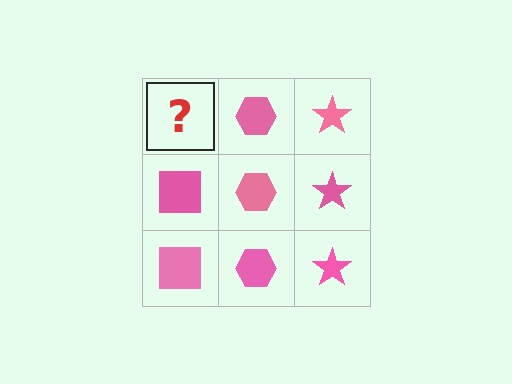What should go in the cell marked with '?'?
The missing cell should contain a pink square.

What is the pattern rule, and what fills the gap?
The rule is that each column has a consistent shape. The gap should be filled with a pink square.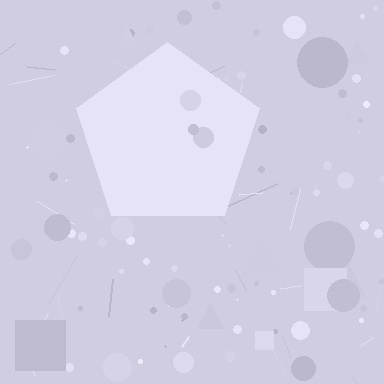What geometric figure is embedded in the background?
A pentagon is embedded in the background.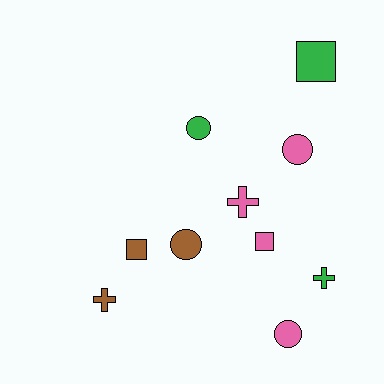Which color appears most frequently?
Pink, with 4 objects.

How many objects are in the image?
There are 10 objects.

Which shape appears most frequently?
Circle, with 4 objects.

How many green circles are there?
There is 1 green circle.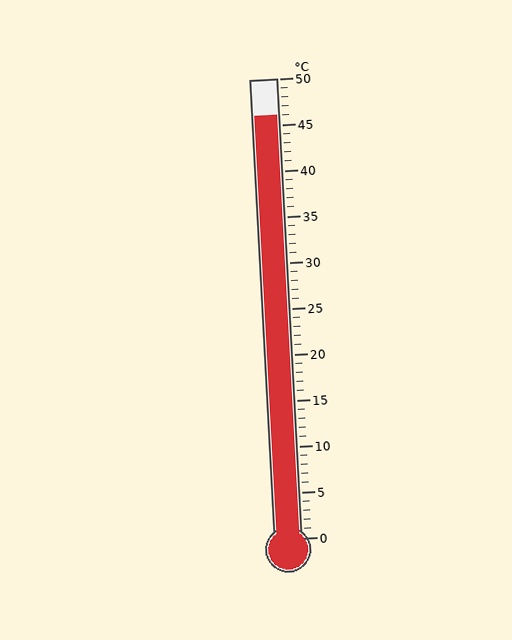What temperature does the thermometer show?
The thermometer shows approximately 46°C.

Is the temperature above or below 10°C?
The temperature is above 10°C.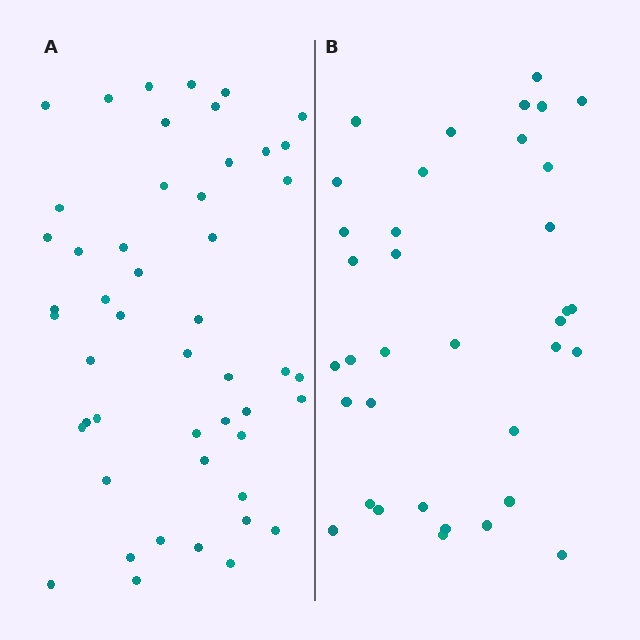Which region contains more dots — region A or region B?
Region A (the left region) has more dots.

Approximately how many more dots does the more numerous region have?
Region A has approximately 15 more dots than region B.